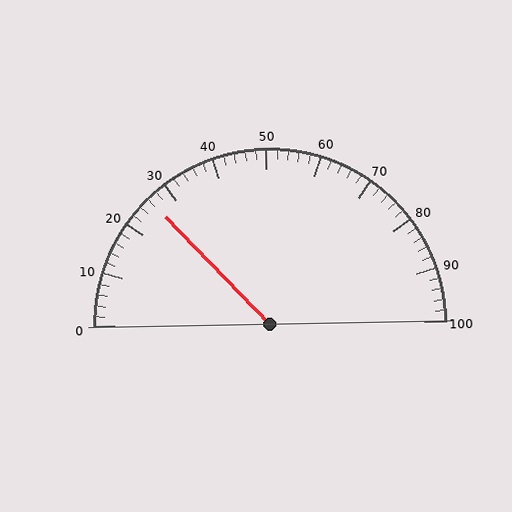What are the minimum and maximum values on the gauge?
The gauge ranges from 0 to 100.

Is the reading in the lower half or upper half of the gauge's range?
The reading is in the lower half of the range (0 to 100).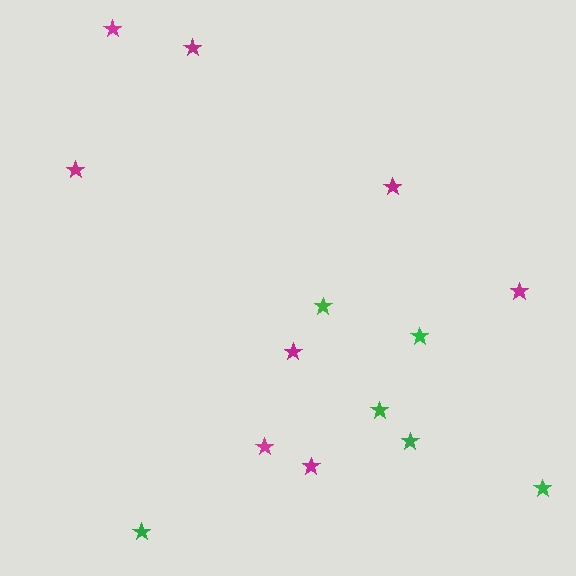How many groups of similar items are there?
There are 2 groups: one group of magenta stars (8) and one group of green stars (6).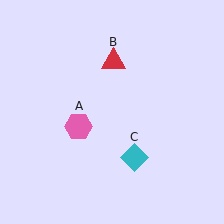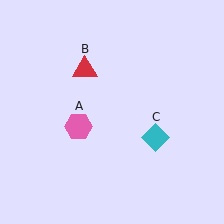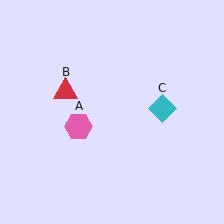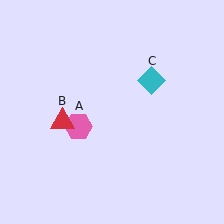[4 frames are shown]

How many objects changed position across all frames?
2 objects changed position: red triangle (object B), cyan diamond (object C).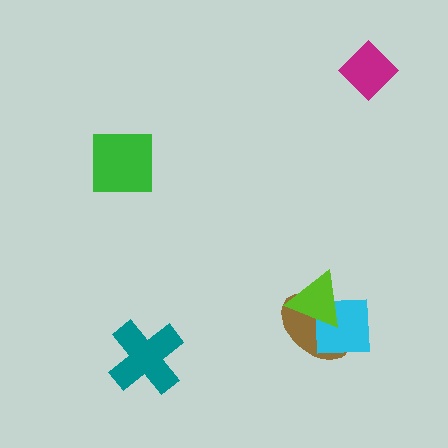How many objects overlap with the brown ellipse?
2 objects overlap with the brown ellipse.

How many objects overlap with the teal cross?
0 objects overlap with the teal cross.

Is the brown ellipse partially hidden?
Yes, it is partially covered by another shape.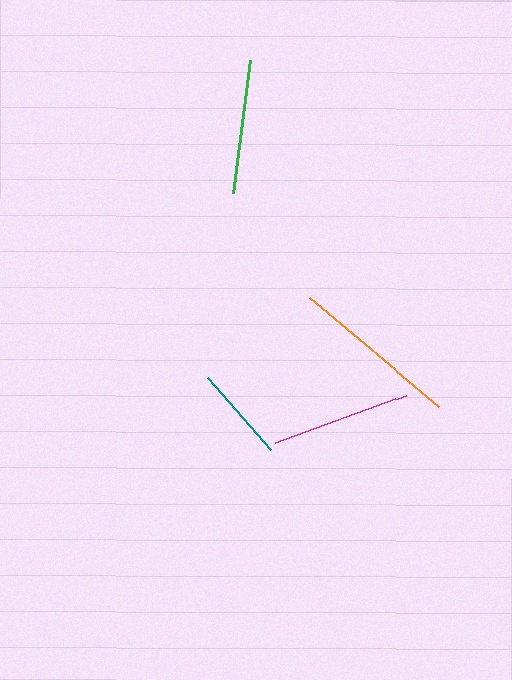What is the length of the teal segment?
The teal segment is approximately 95 pixels long.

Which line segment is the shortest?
The teal line is the shortest at approximately 95 pixels.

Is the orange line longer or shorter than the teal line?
The orange line is longer than the teal line.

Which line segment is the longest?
The orange line is the longest at approximately 169 pixels.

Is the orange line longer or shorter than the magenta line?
The orange line is longer than the magenta line.